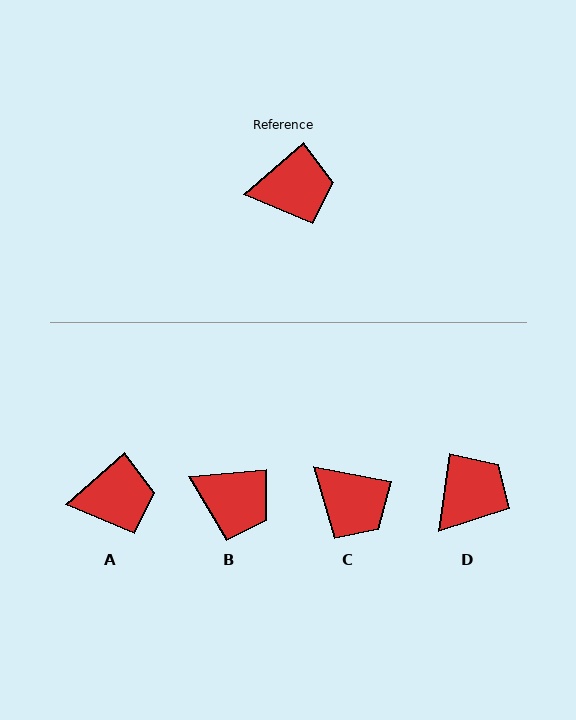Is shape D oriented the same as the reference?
No, it is off by about 41 degrees.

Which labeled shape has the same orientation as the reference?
A.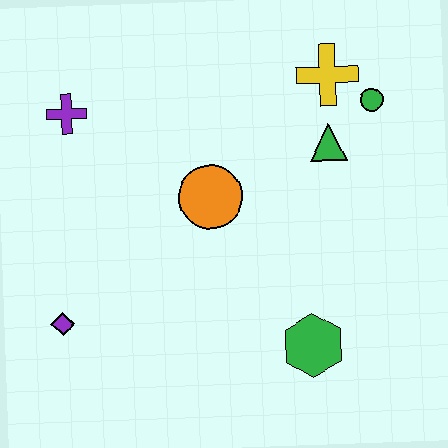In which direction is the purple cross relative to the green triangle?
The purple cross is to the left of the green triangle.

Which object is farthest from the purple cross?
The green hexagon is farthest from the purple cross.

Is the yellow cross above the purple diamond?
Yes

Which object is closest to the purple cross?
The orange circle is closest to the purple cross.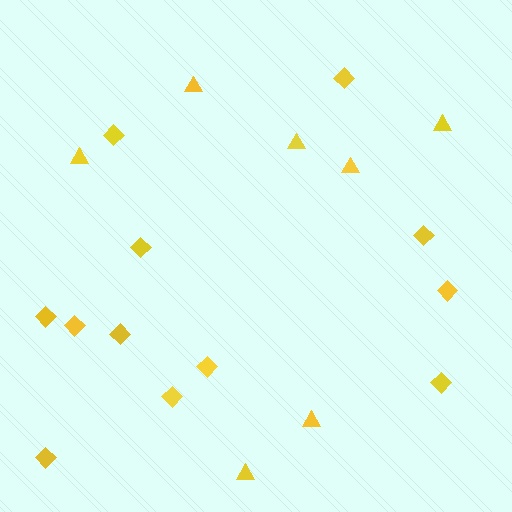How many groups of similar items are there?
There are 2 groups: one group of triangles (7) and one group of diamonds (12).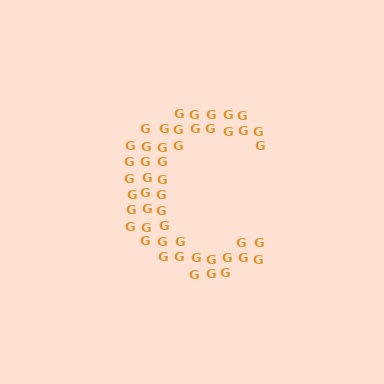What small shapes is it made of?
It is made of small letter G's.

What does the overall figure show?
The overall figure shows the letter C.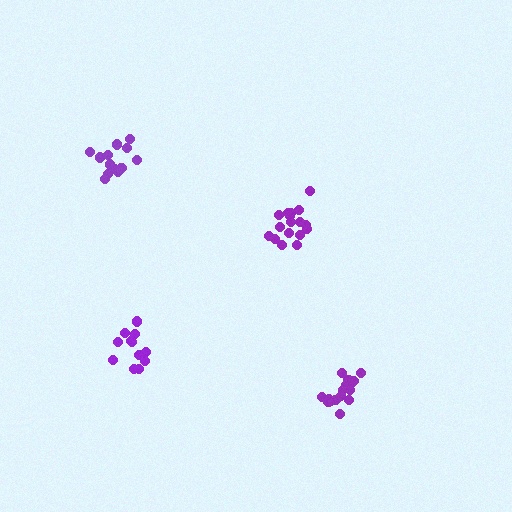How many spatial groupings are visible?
There are 4 spatial groupings.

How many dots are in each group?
Group 1: 17 dots, Group 2: 17 dots, Group 3: 13 dots, Group 4: 13 dots (60 total).